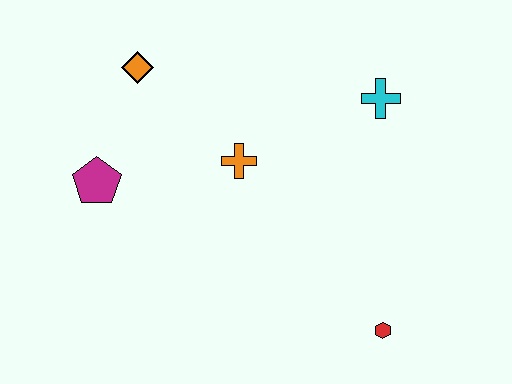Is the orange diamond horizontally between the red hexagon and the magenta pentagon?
Yes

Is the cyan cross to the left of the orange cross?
No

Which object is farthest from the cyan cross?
The magenta pentagon is farthest from the cyan cross.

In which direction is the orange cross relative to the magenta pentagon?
The orange cross is to the right of the magenta pentagon.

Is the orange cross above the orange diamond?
No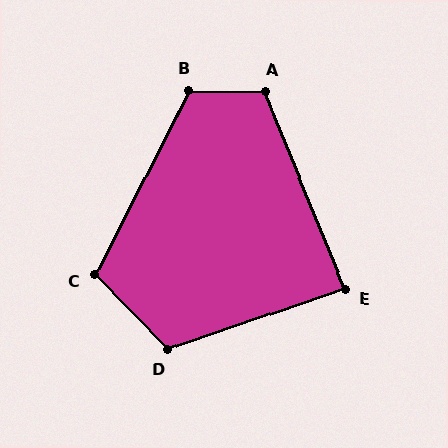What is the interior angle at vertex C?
Approximately 109 degrees (obtuse).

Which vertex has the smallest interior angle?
E, at approximately 87 degrees.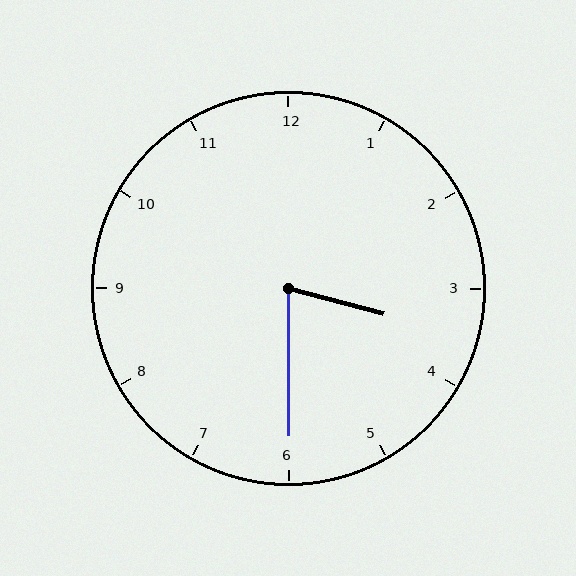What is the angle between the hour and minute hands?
Approximately 75 degrees.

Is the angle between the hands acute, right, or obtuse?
It is acute.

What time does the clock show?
3:30.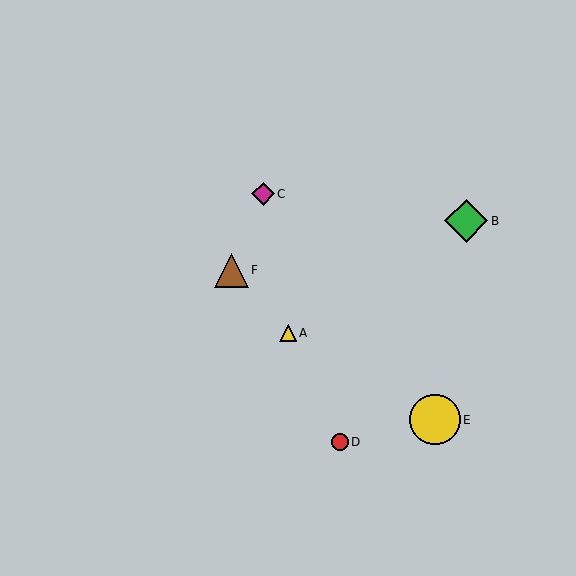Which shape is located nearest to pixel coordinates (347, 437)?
The red circle (labeled D) at (340, 442) is nearest to that location.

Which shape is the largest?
The yellow circle (labeled E) is the largest.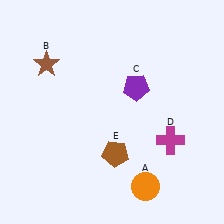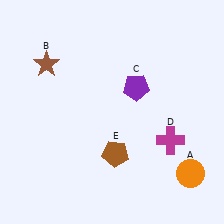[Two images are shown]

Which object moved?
The orange circle (A) moved right.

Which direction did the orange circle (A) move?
The orange circle (A) moved right.